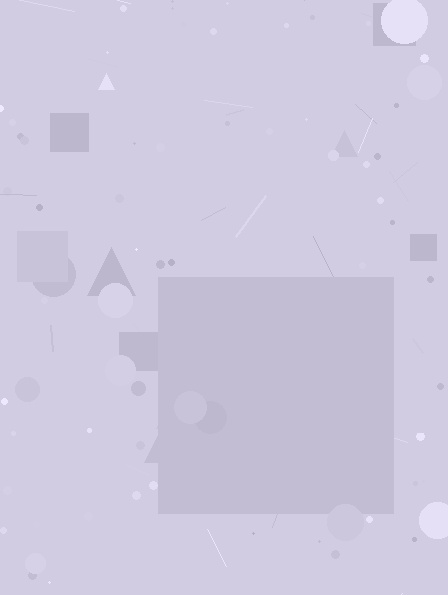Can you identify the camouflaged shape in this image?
The camouflaged shape is a square.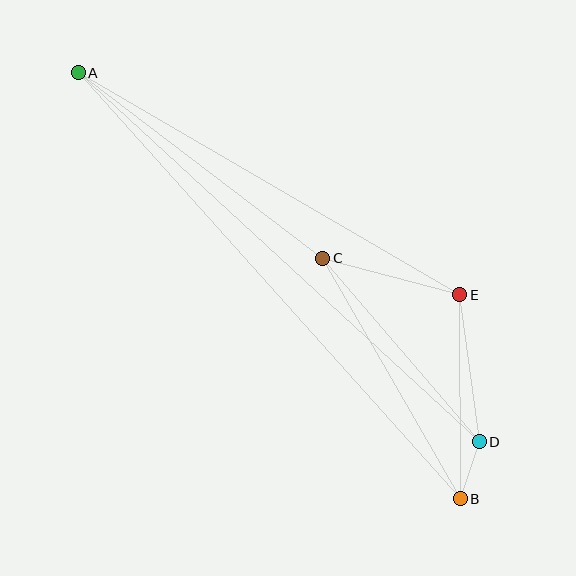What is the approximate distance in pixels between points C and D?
The distance between C and D is approximately 241 pixels.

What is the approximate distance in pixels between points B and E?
The distance between B and E is approximately 204 pixels.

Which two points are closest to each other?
Points B and D are closest to each other.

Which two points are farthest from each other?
Points A and B are farthest from each other.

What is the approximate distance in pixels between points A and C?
The distance between A and C is approximately 307 pixels.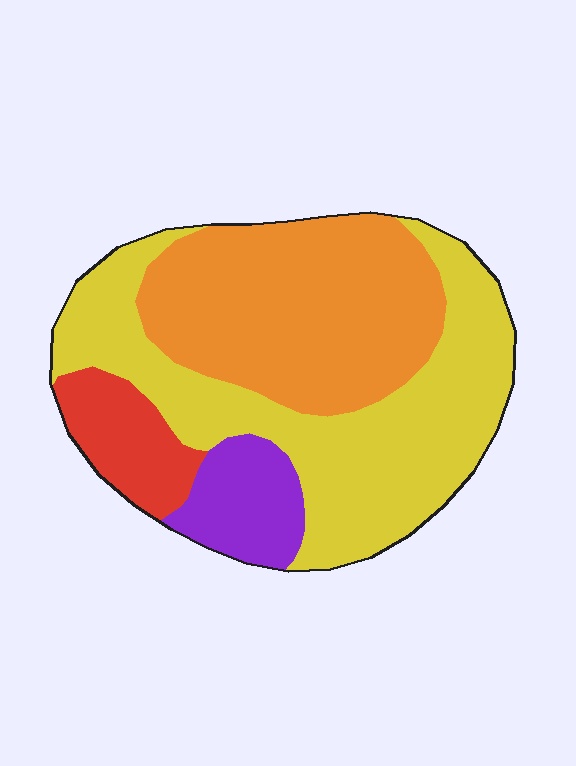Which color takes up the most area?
Yellow, at roughly 45%.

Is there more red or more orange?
Orange.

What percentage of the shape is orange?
Orange covers roughly 35% of the shape.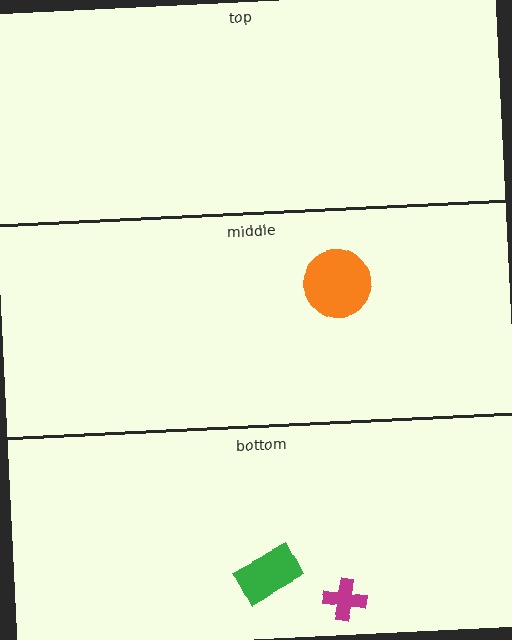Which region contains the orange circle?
The middle region.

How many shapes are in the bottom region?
2.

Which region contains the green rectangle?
The bottom region.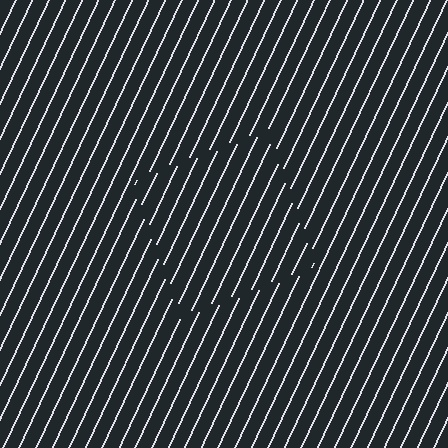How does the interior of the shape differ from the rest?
The interior of the shape contains the same grating, shifted by half a period — the contour is defined by the phase discontinuity where line-ends from the inner and outer gratings abut.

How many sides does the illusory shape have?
4 sides — the line-ends trace a square.